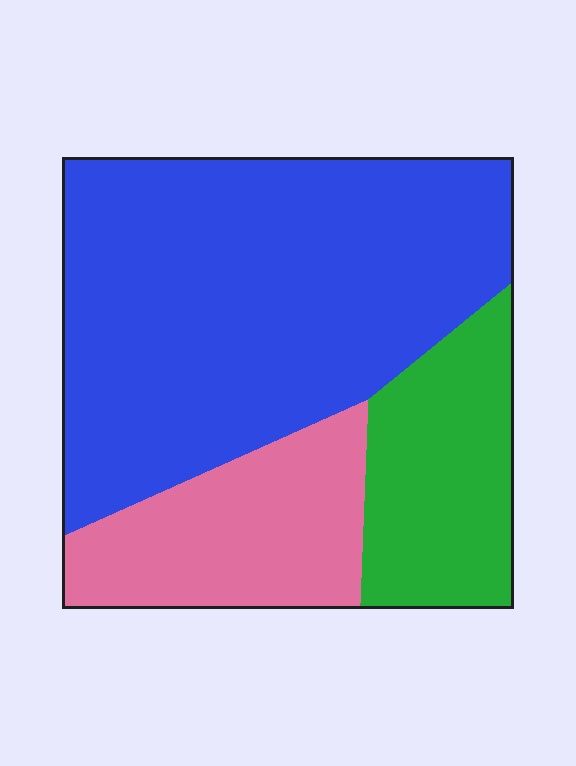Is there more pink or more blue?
Blue.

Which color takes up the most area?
Blue, at roughly 60%.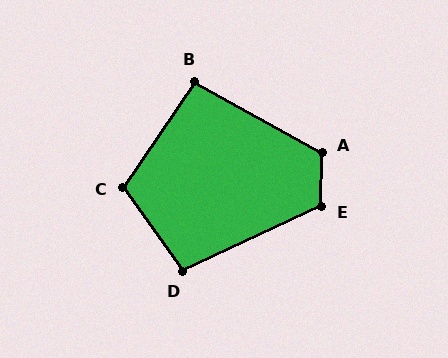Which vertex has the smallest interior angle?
B, at approximately 95 degrees.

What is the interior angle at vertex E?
Approximately 115 degrees (obtuse).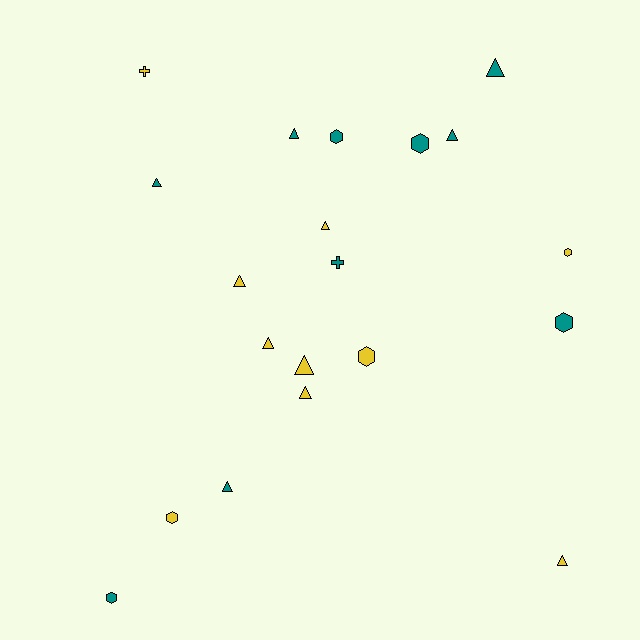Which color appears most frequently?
Teal, with 10 objects.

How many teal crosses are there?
There is 1 teal cross.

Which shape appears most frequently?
Triangle, with 11 objects.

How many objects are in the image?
There are 20 objects.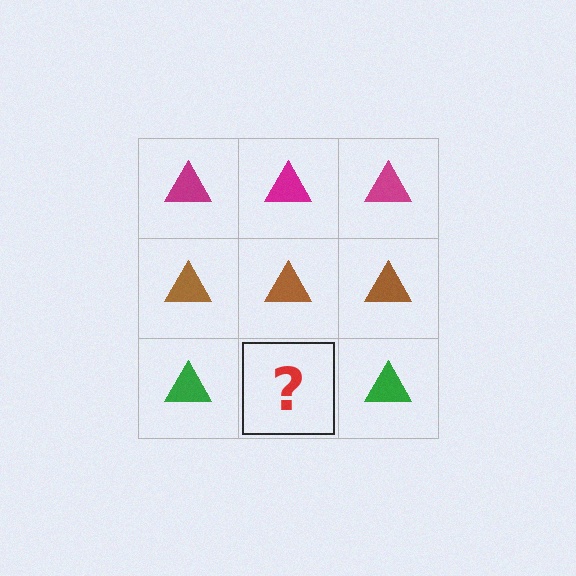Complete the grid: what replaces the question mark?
The question mark should be replaced with a green triangle.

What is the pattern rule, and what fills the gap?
The rule is that each row has a consistent color. The gap should be filled with a green triangle.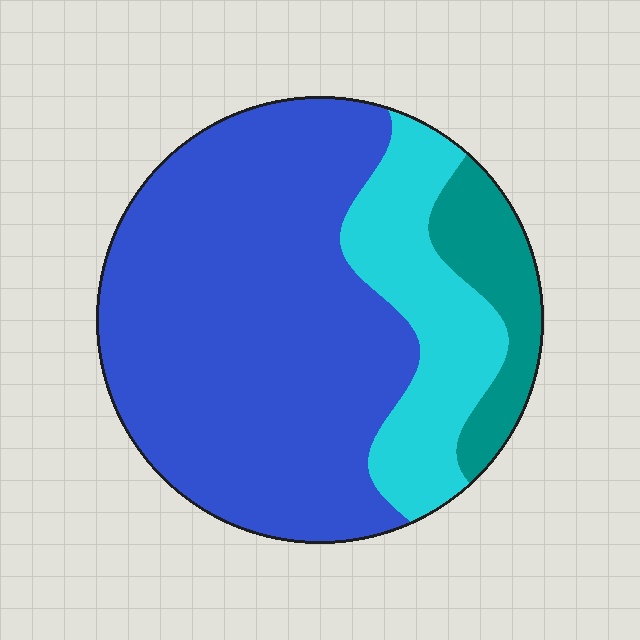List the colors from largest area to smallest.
From largest to smallest: blue, cyan, teal.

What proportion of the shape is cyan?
Cyan takes up less than a quarter of the shape.